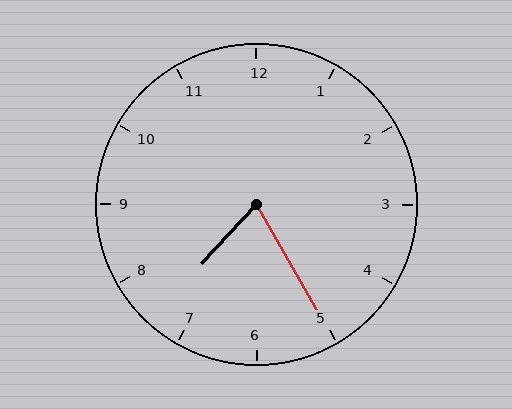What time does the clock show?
7:25.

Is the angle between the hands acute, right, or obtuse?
It is acute.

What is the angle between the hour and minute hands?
Approximately 72 degrees.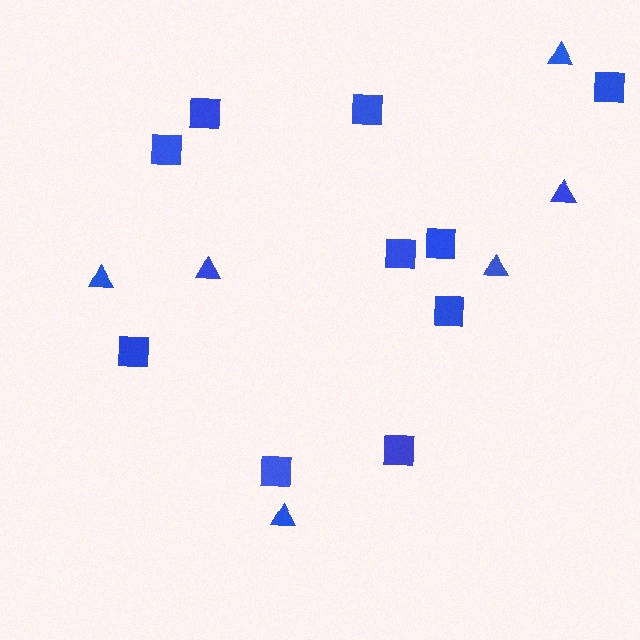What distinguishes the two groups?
There are 2 groups: one group of squares (10) and one group of triangles (6).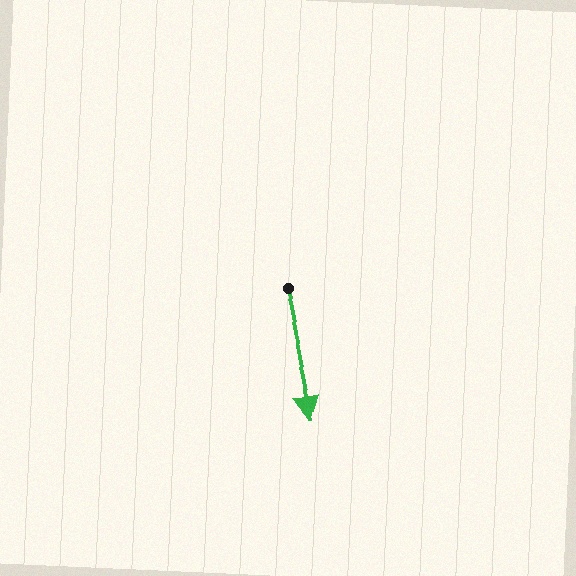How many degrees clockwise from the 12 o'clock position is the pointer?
Approximately 168 degrees.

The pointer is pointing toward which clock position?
Roughly 6 o'clock.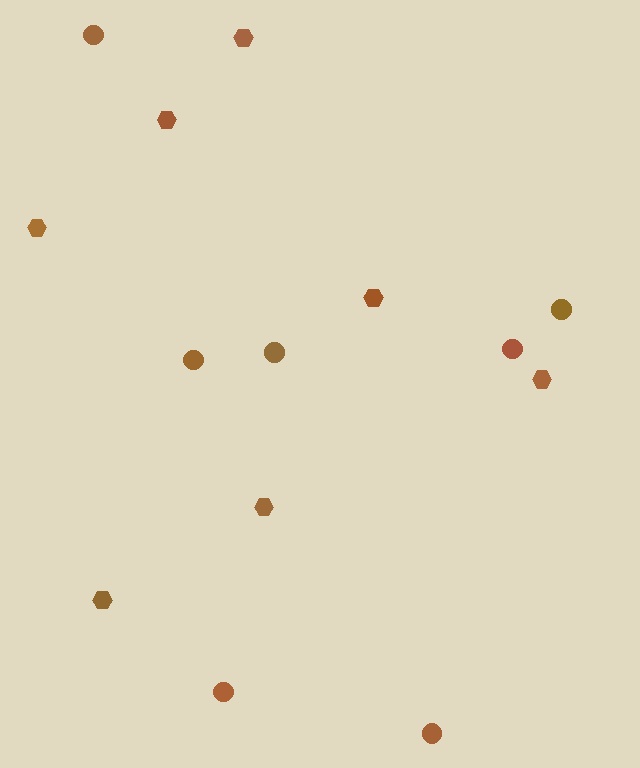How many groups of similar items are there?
There are 2 groups: one group of hexagons (7) and one group of circles (7).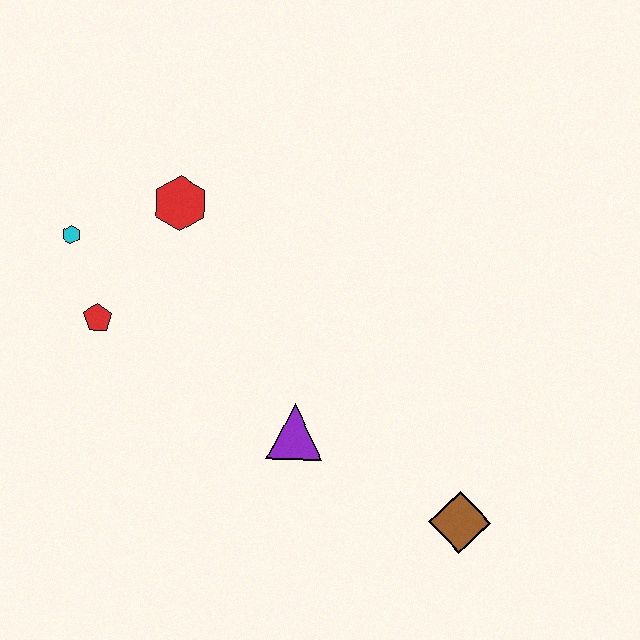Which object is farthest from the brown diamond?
The cyan hexagon is farthest from the brown diamond.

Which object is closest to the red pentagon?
The cyan hexagon is closest to the red pentagon.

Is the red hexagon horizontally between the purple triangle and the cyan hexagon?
Yes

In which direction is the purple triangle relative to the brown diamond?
The purple triangle is to the left of the brown diamond.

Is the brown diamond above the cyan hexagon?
No